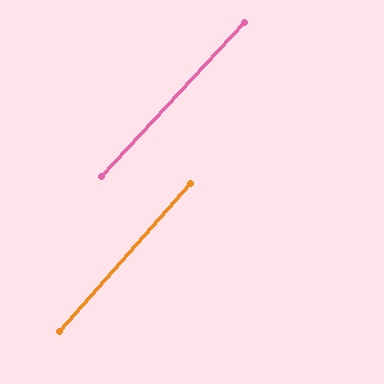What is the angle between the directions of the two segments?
Approximately 1 degree.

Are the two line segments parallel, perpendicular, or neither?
Parallel — their directions differ by only 1.1°.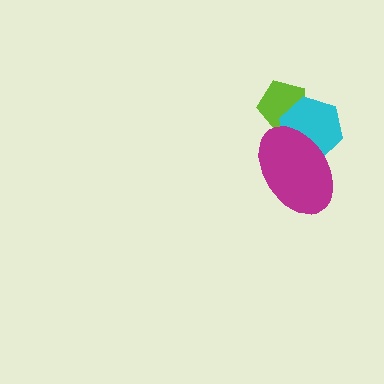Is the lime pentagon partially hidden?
Yes, it is partially covered by another shape.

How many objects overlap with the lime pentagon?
2 objects overlap with the lime pentagon.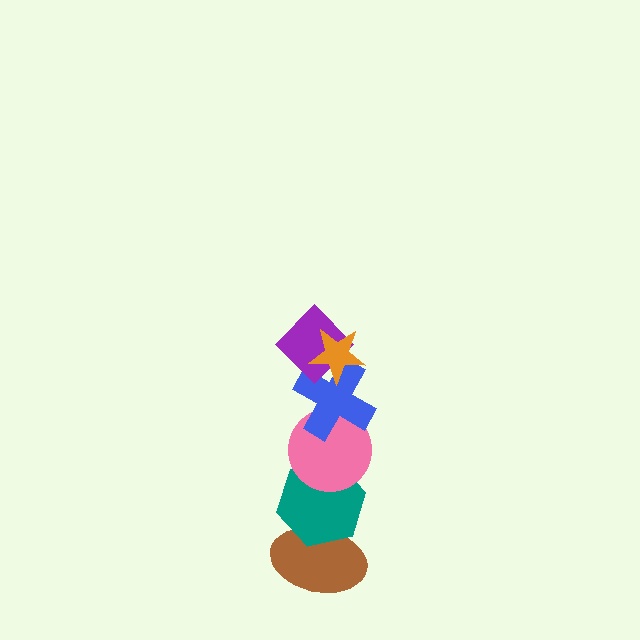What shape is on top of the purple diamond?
The orange star is on top of the purple diamond.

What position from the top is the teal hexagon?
The teal hexagon is 5th from the top.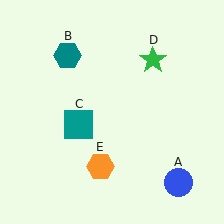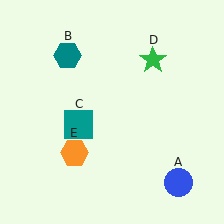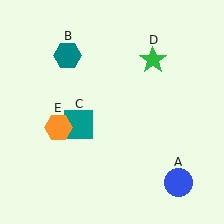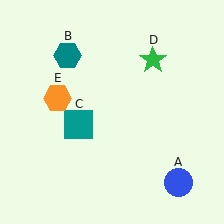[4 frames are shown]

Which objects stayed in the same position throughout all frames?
Blue circle (object A) and teal hexagon (object B) and teal square (object C) and green star (object D) remained stationary.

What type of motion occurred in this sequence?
The orange hexagon (object E) rotated clockwise around the center of the scene.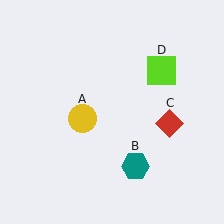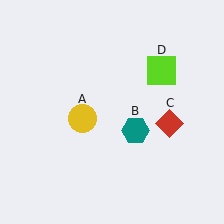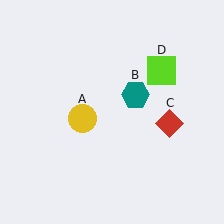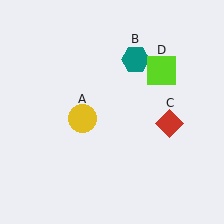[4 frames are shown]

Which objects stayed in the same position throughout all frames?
Yellow circle (object A) and red diamond (object C) and lime square (object D) remained stationary.